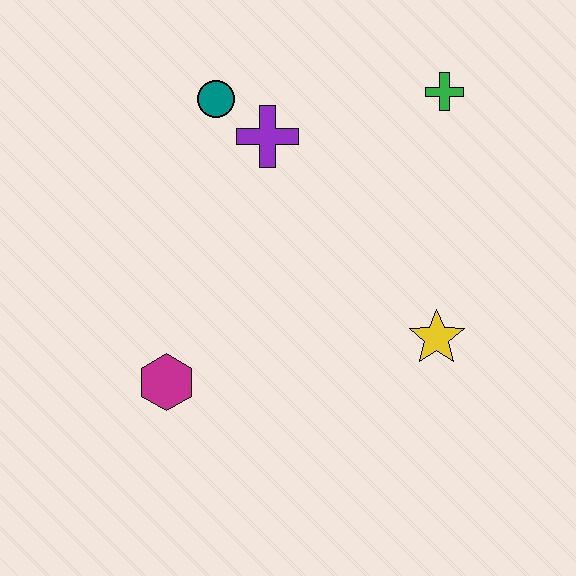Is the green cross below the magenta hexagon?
No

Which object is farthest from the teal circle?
The yellow star is farthest from the teal circle.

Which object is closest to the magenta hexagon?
The purple cross is closest to the magenta hexagon.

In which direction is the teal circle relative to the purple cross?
The teal circle is to the left of the purple cross.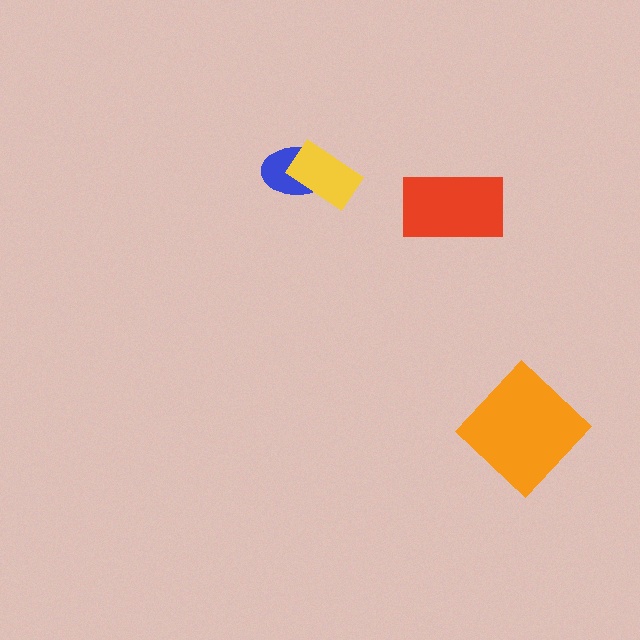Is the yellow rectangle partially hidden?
No, no other shape covers it.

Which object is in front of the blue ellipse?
The yellow rectangle is in front of the blue ellipse.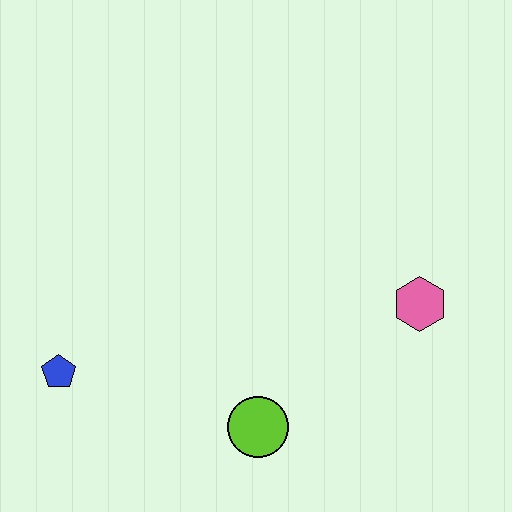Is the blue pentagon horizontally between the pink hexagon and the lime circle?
No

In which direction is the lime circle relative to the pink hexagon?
The lime circle is to the left of the pink hexagon.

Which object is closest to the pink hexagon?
The lime circle is closest to the pink hexagon.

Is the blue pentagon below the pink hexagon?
Yes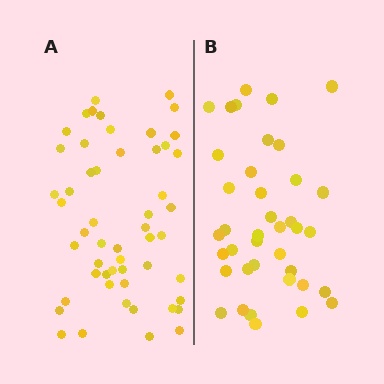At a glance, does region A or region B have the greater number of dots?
Region A (the left region) has more dots.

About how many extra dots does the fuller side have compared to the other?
Region A has approximately 15 more dots than region B.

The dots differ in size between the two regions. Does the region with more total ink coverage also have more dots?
No. Region B has more total ink coverage because its dots are larger, but region A actually contains more individual dots. Total area can be misleading — the number of items is what matters here.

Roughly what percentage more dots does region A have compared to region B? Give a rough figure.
About 35% more.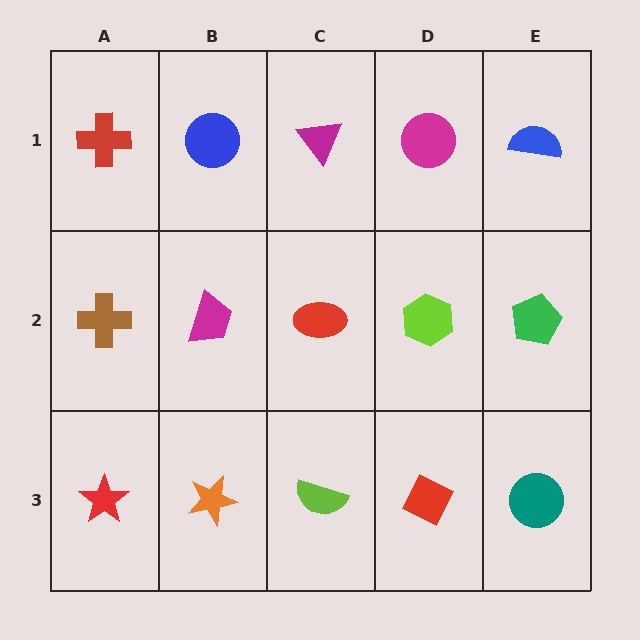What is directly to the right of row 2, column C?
A lime hexagon.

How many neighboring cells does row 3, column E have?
2.